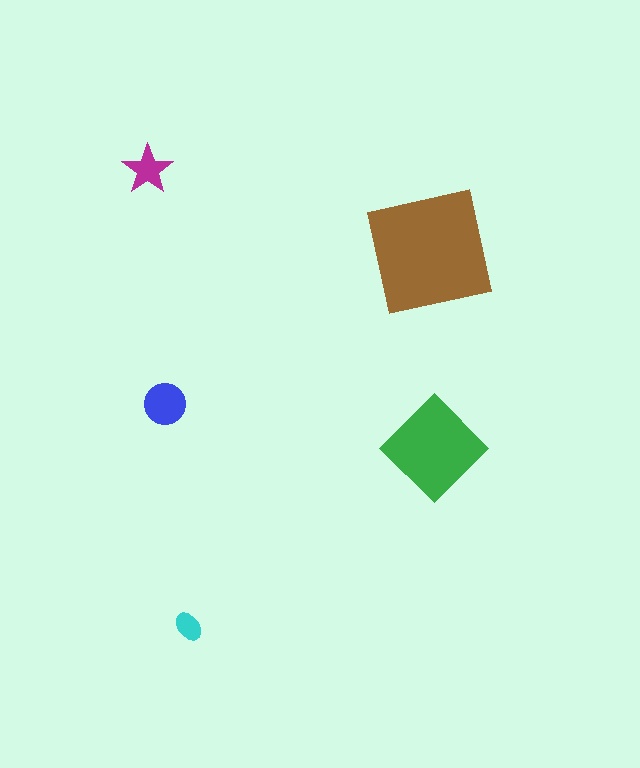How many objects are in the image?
There are 5 objects in the image.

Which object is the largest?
The brown square.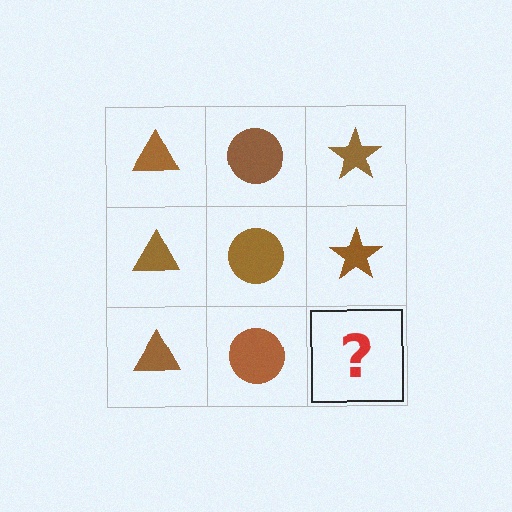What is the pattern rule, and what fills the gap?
The rule is that each column has a consistent shape. The gap should be filled with a brown star.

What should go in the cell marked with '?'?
The missing cell should contain a brown star.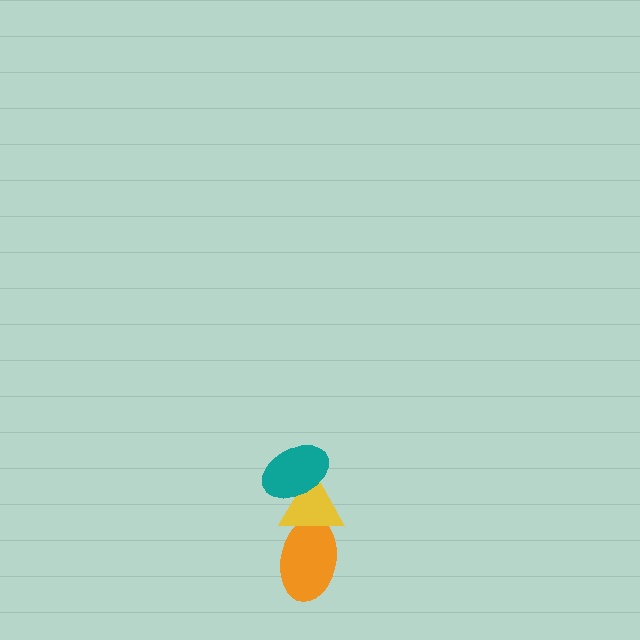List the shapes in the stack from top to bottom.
From top to bottom: the teal ellipse, the yellow triangle, the orange ellipse.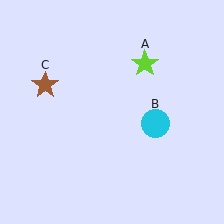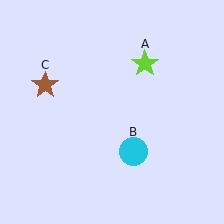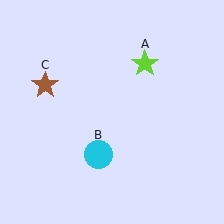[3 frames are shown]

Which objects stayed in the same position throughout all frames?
Lime star (object A) and brown star (object C) remained stationary.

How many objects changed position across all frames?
1 object changed position: cyan circle (object B).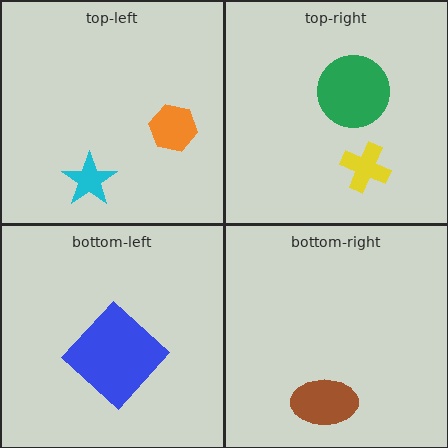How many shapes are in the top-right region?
2.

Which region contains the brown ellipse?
The bottom-right region.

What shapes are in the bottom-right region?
The brown ellipse.